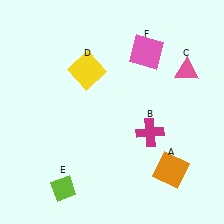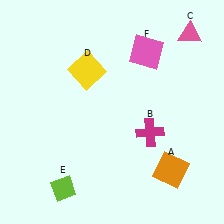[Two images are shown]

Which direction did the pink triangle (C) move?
The pink triangle (C) moved up.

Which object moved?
The pink triangle (C) moved up.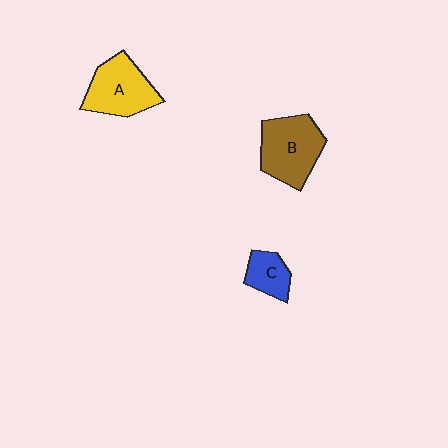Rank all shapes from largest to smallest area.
From largest to smallest: B (brown), A (yellow), C (blue).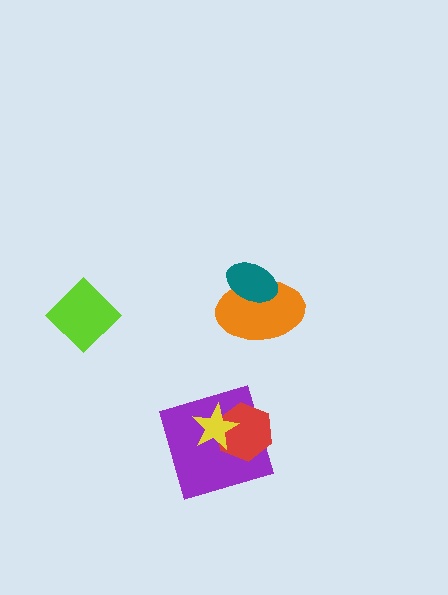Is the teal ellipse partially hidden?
No, no other shape covers it.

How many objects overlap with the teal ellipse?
1 object overlaps with the teal ellipse.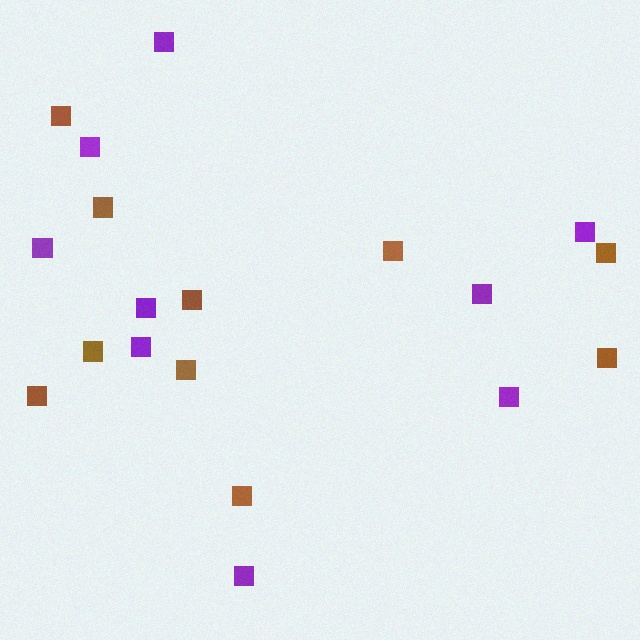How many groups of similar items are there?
There are 2 groups: one group of purple squares (9) and one group of brown squares (10).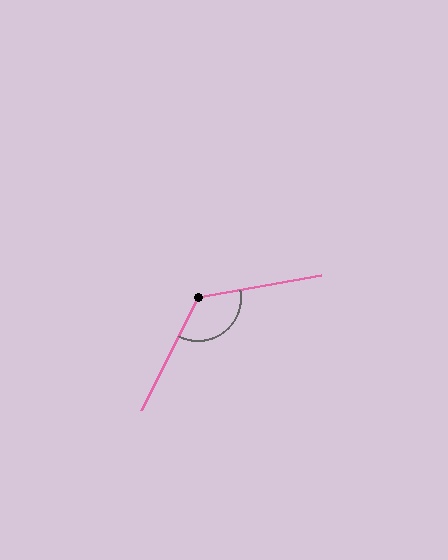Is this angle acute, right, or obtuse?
It is obtuse.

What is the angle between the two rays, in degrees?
Approximately 127 degrees.